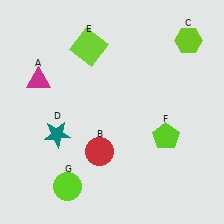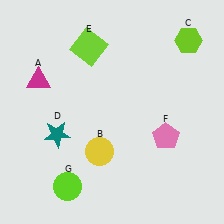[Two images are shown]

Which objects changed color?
B changed from red to yellow. F changed from lime to pink.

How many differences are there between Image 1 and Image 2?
There are 2 differences between the two images.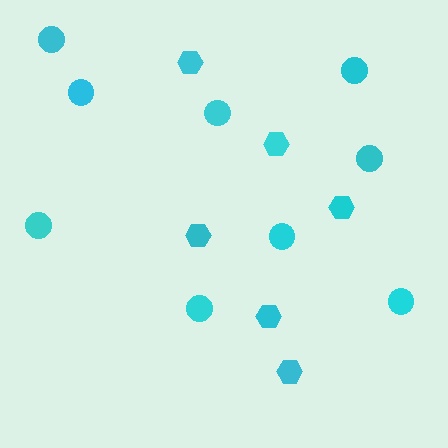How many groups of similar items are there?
There are 2 groups: one group of hexagons (6) and one group of circles (9).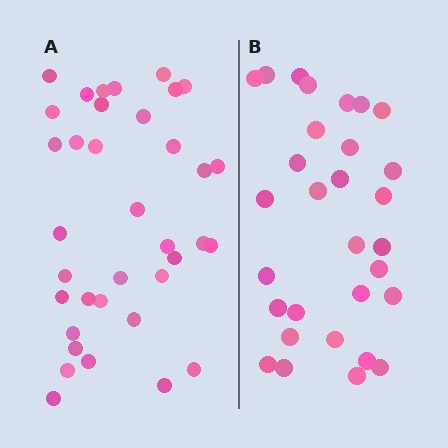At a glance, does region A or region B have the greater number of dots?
Region A (the left region) has more dots.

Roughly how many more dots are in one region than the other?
Region A has about 6 more dots than region B.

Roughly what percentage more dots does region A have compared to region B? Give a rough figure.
About 20% more.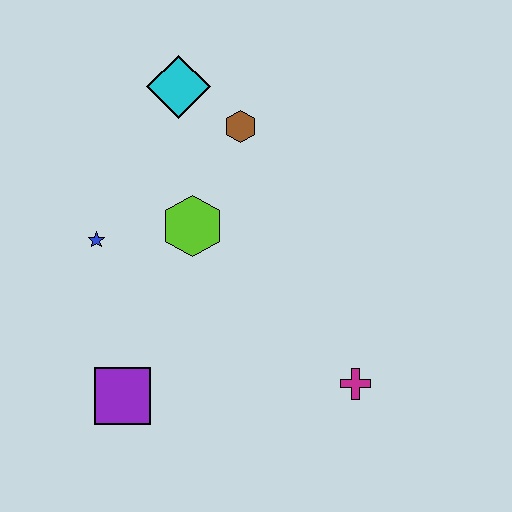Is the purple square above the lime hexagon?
No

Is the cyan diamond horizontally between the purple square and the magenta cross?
Yes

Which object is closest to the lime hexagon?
The blue star is closest to the lime hexagon.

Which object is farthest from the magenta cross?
The cyan diamond is farthest from the magenta cross.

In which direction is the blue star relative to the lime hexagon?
The blue star is to the left of the lime hexagon.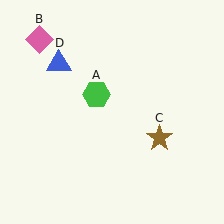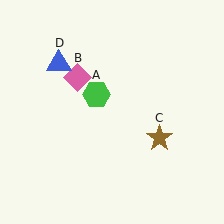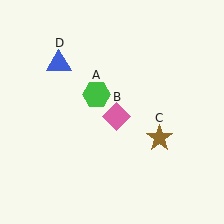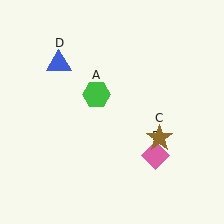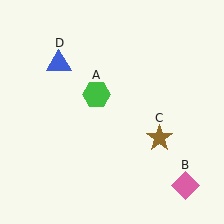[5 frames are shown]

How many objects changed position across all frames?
1 object changed position: pink diamond (object B).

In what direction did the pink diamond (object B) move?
The pink diamond (object B) moved down and to the right.